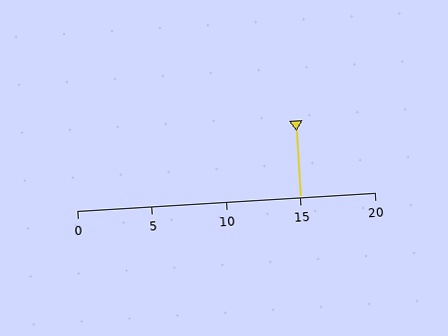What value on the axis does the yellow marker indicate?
The marker indicates approximately 15.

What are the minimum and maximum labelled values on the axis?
The axis runs from 0 to 20.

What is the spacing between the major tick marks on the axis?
The major ticks are spaced 5 apart.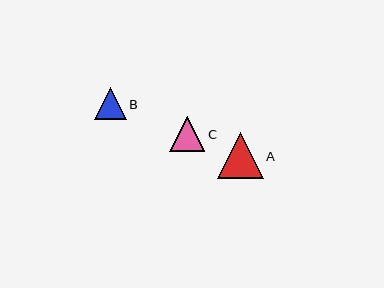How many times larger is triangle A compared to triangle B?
Triangle A is approximately 1.5 times the size of triangle B.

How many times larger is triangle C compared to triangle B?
Triangle C is approximately 1.1 times the size of triangle B.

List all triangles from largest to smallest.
From largest to smallest: A, C, B.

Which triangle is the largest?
Triangle A is the largest with a size of approximately 46 pixels.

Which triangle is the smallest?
Triangle B is the smallest with a size of approximately 31 pixels.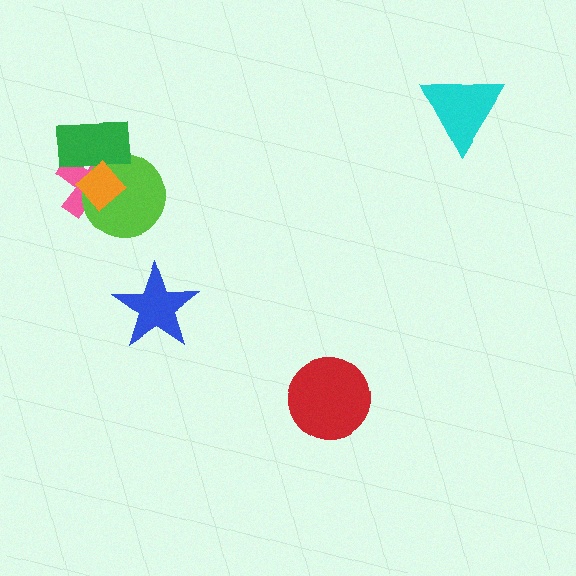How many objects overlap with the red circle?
0 objects overlap with the red circle.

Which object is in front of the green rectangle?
The orange diamond is in front of the green rectangle.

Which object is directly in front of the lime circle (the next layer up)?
The green rectangle is directly in front of the lime circle.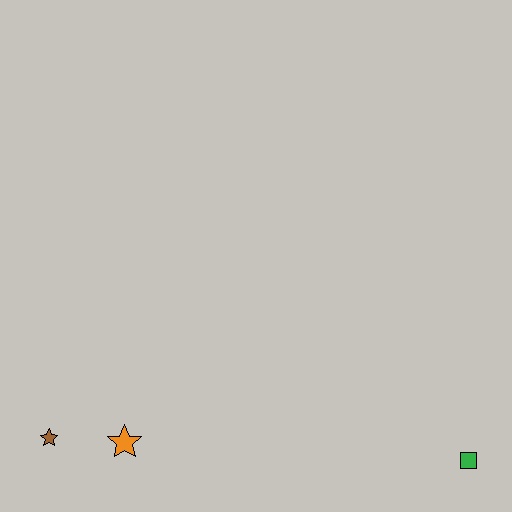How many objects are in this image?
There are 3 objects.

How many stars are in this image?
There are 2 stars.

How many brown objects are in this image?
There is 1 brown object.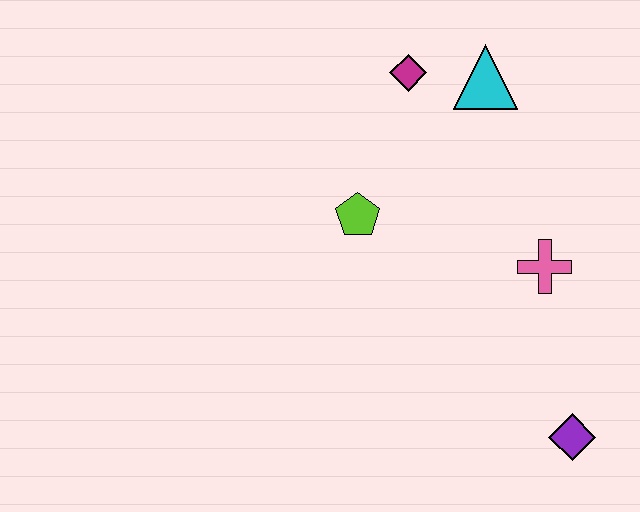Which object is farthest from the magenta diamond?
The purple diamond is farthest from the magenta diamond.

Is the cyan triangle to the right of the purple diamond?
No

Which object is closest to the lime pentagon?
The magenta diamond is closest to the lime pentagon.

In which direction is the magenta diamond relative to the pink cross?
The magenta diamond is above the pink cross.